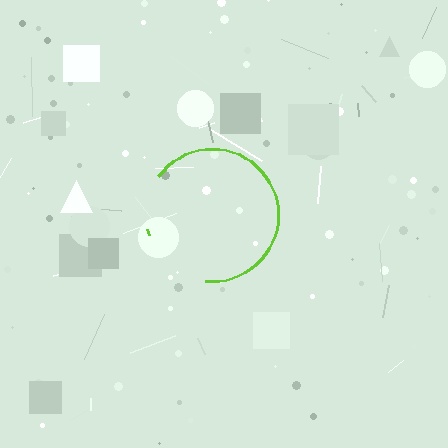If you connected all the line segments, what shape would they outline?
They would outline a circle.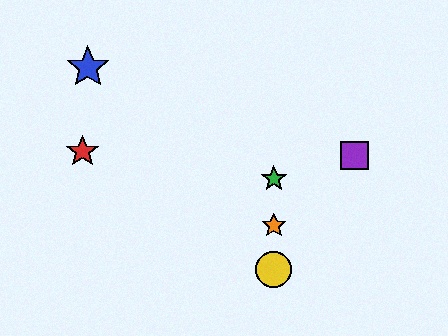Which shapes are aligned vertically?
The green star, the yellow circle, the orange star are aligned vertically.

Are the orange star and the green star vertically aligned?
Yes, both are at x≈274.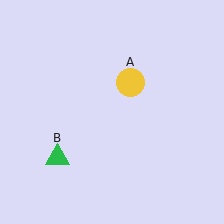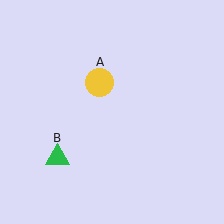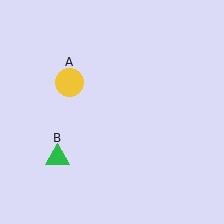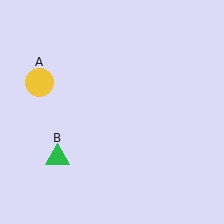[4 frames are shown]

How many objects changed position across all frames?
1 object changed position: yellow circle (object A).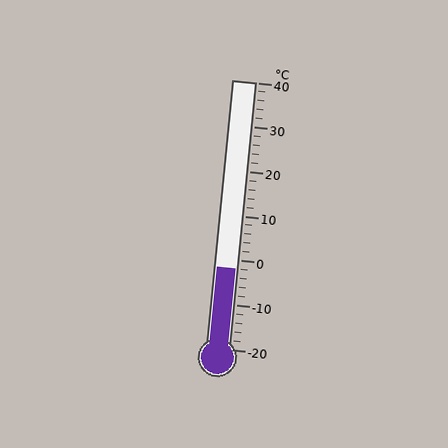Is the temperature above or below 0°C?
The temperature is below 0°C.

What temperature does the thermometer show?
The thermometer shows approximately -2°C.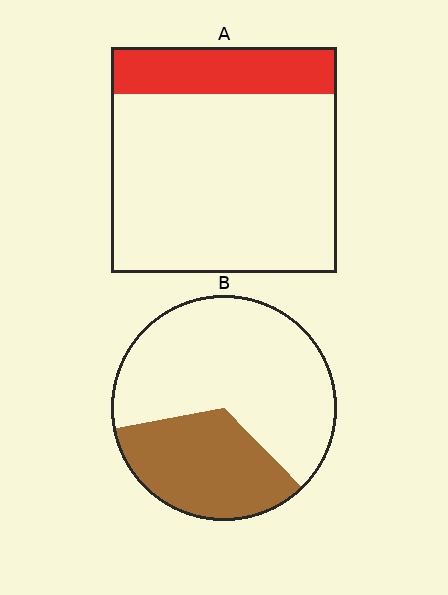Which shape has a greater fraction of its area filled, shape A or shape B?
Shape B.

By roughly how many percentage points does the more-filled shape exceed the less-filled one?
By roughly 15 percentage points (B over A).